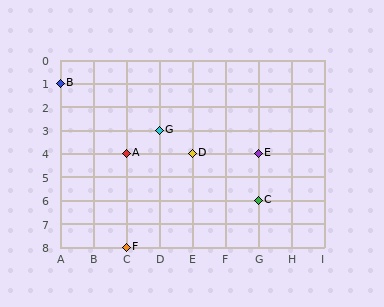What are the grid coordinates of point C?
Point C is at grid coordinates (G, 6).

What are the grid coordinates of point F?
Point F is at grid coordinates (C, 8).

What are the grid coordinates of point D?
Point D is at grid coordinates (E, 4).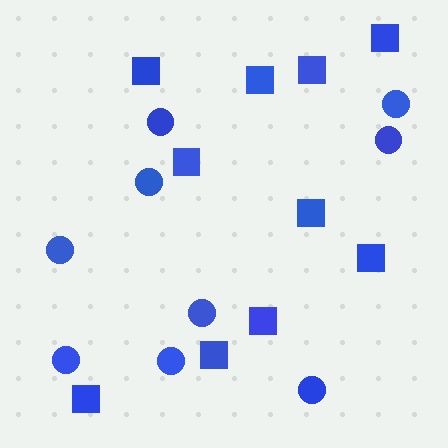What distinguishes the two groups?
There are 2 groups: one group of circles (9) and one group of squares (10).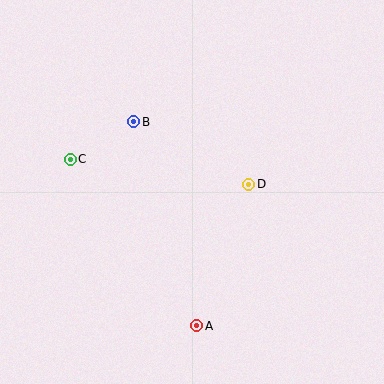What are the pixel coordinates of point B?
Point B is at (134, 122).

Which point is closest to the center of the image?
Point D at (249, 184) is closest to the center.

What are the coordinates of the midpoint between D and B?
The midpoint between D and B is at (191, 153).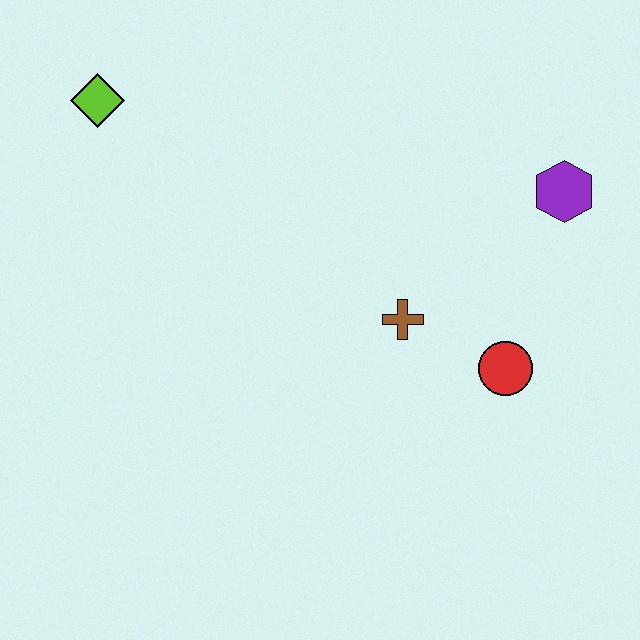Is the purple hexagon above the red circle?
Yes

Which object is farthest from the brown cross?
The lime diamond is farthest from the brown cross.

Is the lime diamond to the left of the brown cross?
Yes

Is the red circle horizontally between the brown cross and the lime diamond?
No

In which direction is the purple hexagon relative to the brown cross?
The purple hexagon is to the right of the brown cross.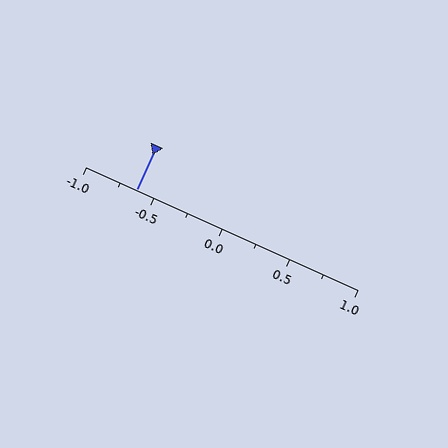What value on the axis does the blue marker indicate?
The marker indicates approximately -0.62.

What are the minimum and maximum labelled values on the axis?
The axis runs from -1.0 to 1.0.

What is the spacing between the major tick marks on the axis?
The major ticks are spaced 0.5 apart.